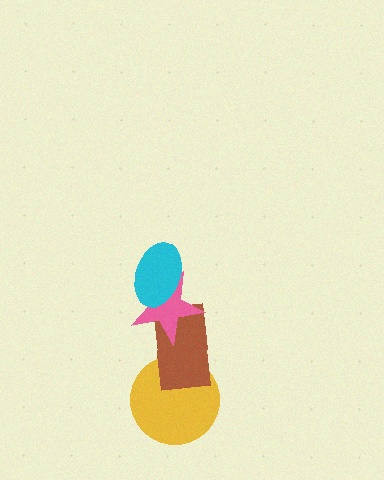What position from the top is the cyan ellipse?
The cyan ellipse is 1st from the top.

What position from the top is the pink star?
The pink star is 2nd from the top.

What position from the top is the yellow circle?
The yellow circle is 4th from the top.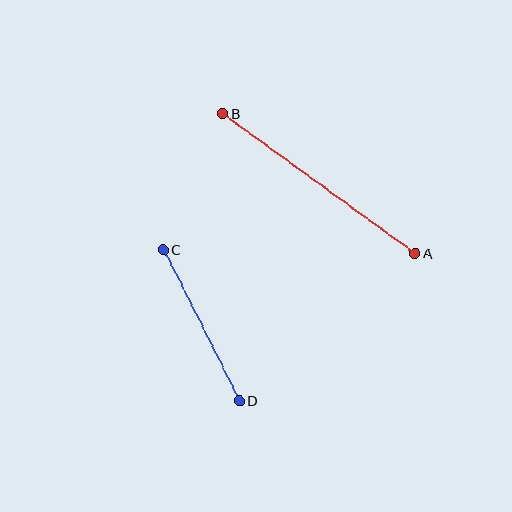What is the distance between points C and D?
The distance is approximately 169 pixels.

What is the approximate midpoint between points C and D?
The midpoint is at approximately (201, 325) pixels.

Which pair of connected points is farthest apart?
Points A and B are farthest apart.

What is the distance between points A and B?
The distance is approximately 238 pixels.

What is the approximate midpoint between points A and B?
The midpoint is at approximately (319, 183) pixels.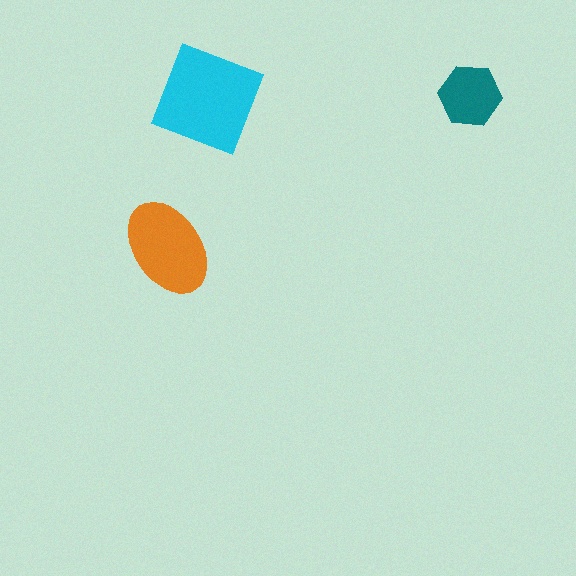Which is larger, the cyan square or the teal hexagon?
The cyan square.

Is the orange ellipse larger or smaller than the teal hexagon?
Larger.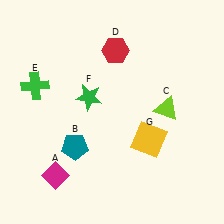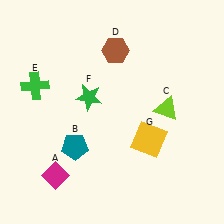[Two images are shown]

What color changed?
The hexagon (D) changed from red in Image 1 to brown in Image 2.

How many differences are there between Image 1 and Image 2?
There is 1 difference between the two images.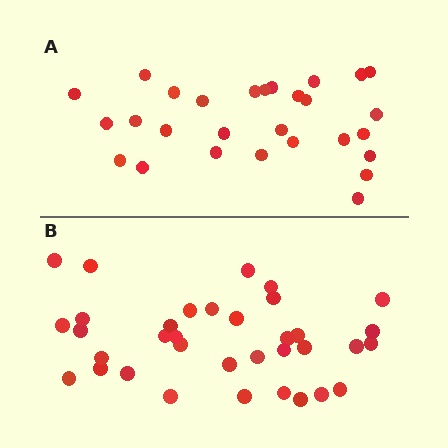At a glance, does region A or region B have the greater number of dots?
Region B (the bottom region) has more dots.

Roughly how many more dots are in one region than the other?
Region B has roughly 8 or so more dots than region A.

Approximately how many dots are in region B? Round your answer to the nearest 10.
About 40 dots. (The exact count is 35, which rounds to 40.)